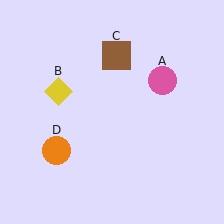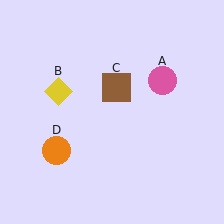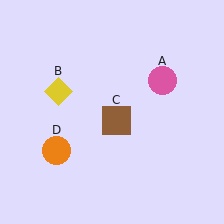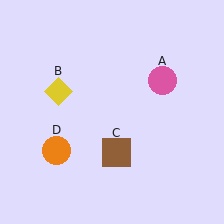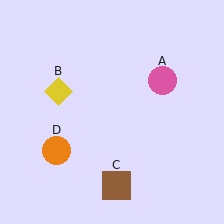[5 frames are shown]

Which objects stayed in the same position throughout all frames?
Pink circle (object A) and yellow diamond (object B) and orange circle (object D) remained stationary.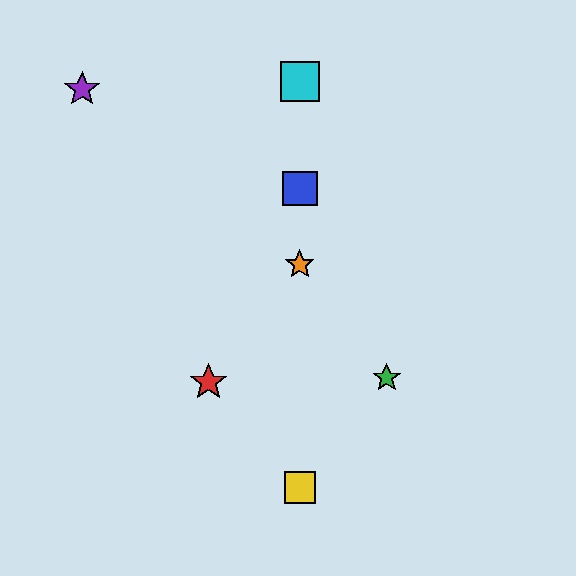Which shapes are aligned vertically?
The blue square, the yellow square, the orange star, the cyan square are aligned vertically.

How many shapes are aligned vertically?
4 shapes (the blue square, the yellow square, the orange star, the cyan square) are aligned vertically.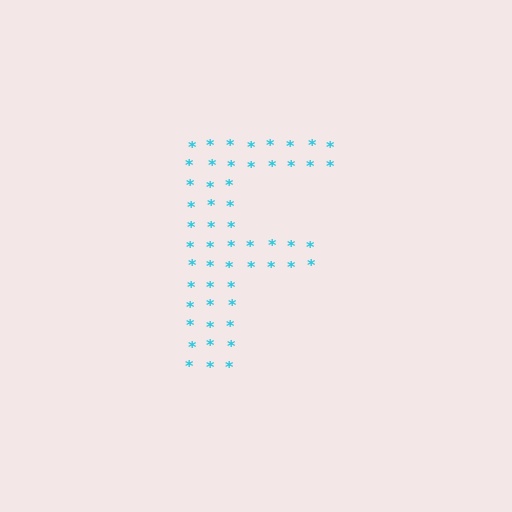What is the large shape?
The large shape is the letter F.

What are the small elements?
The small elements are asterisks.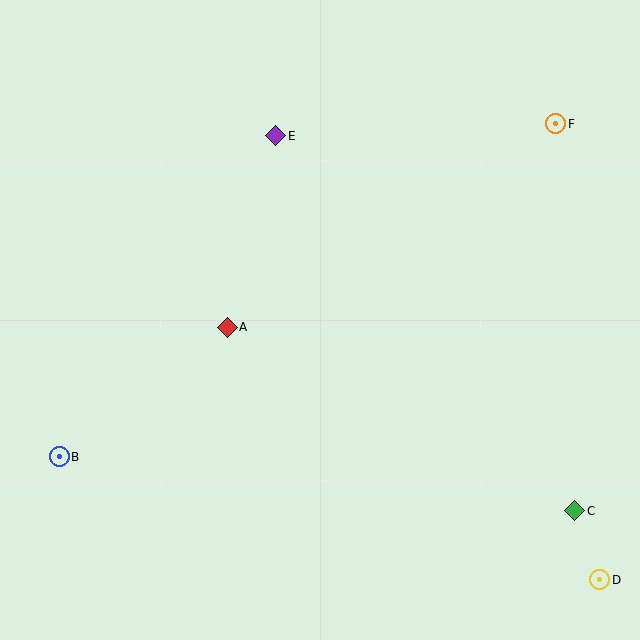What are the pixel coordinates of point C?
Point C is at (575, 511).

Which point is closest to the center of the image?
Point A at (227, 327) is closest to the center.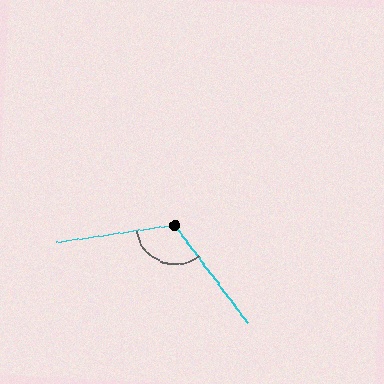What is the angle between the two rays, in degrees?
Approximately 119 degrees.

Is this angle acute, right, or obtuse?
It is obtuse.